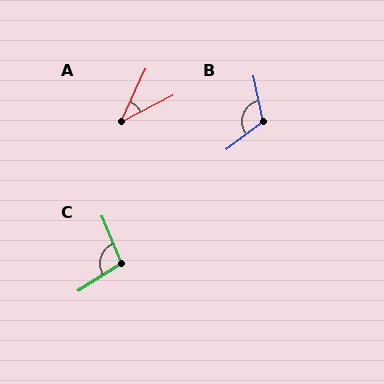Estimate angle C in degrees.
Approximately 100 degrees.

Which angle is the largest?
B, at approximately 115 degrees.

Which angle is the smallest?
A, at approximately 38 degrees.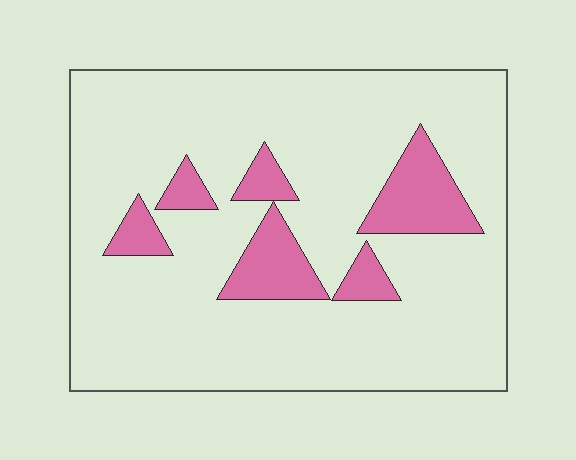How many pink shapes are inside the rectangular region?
6.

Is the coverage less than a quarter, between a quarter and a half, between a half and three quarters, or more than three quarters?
Less than a quarter.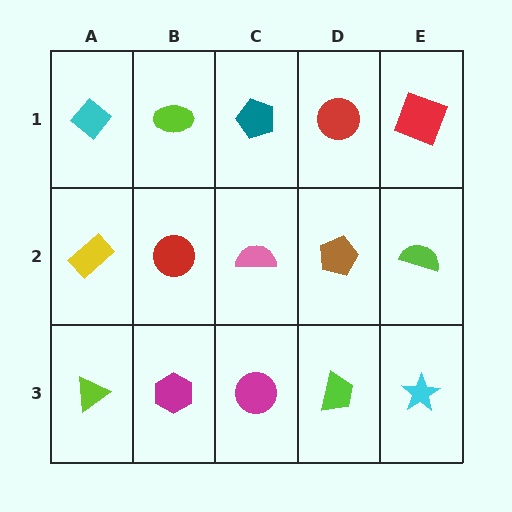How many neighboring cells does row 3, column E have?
2.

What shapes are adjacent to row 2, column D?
A red circle (row 1, column D), a lime trapezoid (row 3, column D), a pink semicircle (row 2, column C), a lime semicircle (row 2, column E).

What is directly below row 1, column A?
A yellow rectangle.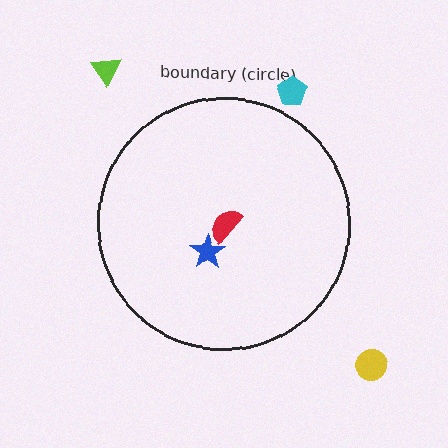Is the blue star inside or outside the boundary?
Inside.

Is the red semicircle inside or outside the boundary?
Inside.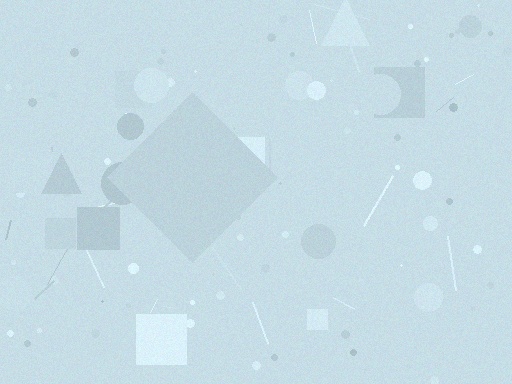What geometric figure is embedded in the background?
A diamond is embedded in the background.